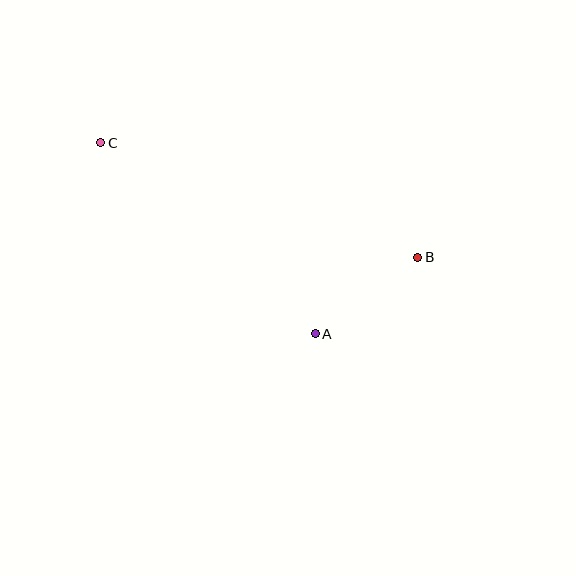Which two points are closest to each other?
Points A and B are closest to each other.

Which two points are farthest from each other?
Points B and C are farthest from each other.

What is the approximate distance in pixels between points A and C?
The distance between A and C is approximately 287 pixels.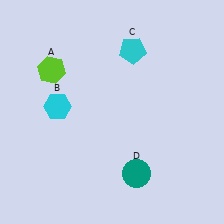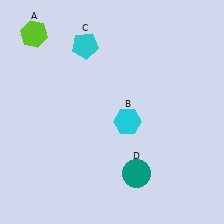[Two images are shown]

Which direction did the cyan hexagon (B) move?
The cyan hexagon (B) moved right.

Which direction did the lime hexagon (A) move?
The lime hexagon (A) moved up.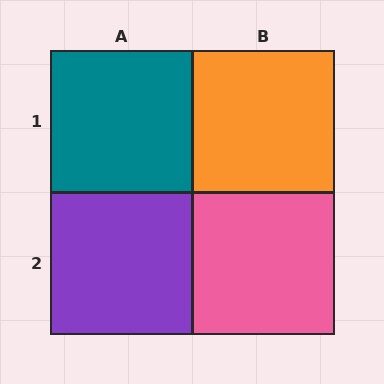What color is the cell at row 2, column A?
Purple.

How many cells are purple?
1 cell is purple.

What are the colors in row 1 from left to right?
Teal, orange.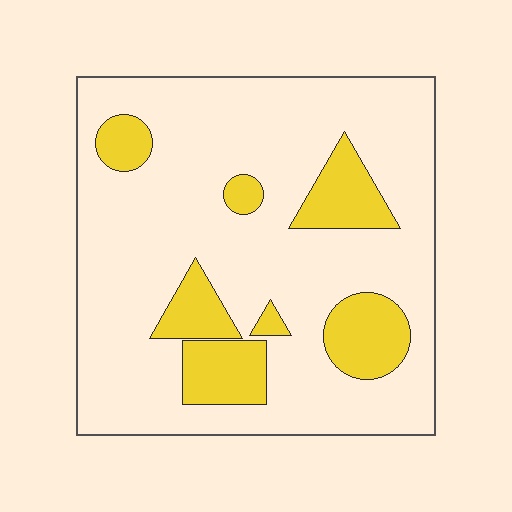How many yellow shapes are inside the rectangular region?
7.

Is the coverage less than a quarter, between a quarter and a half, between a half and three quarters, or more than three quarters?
Less than a quarter.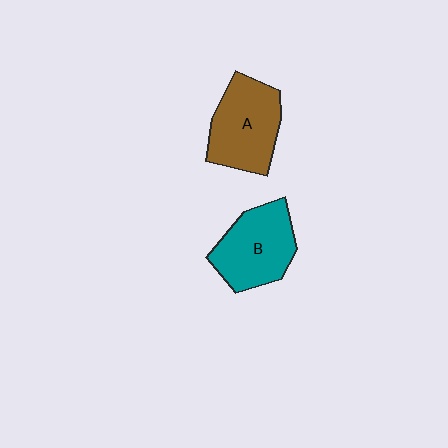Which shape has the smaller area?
Shape B (teal).